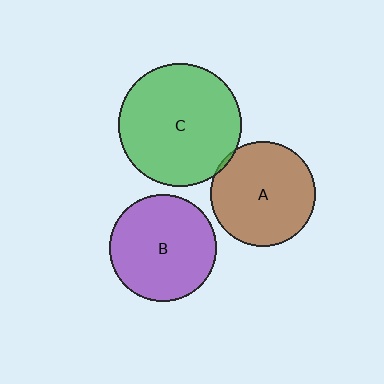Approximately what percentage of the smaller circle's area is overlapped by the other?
Approximately 5%.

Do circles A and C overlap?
Yes.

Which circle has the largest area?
Circle C (green).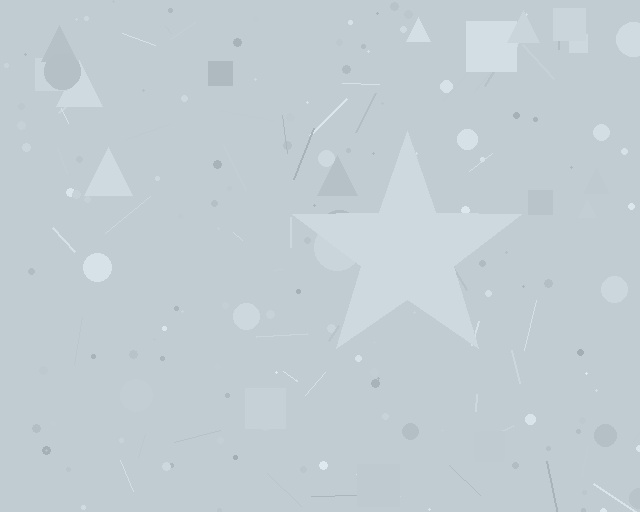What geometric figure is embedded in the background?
A star is embedded in the background.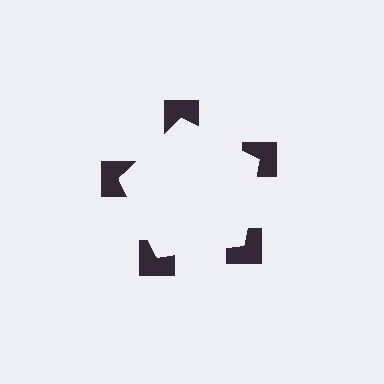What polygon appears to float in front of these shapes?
An illusory pentagon — its edges are inferred from the aligned wedge cuts in the notched squares, not physically drawn.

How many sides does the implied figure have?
5 sides.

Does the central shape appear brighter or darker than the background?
It typically appears slightly brighter than the background, even though no actual brightness change is drawn.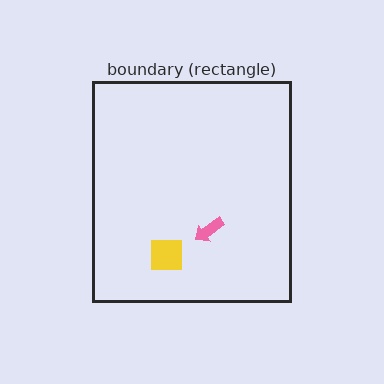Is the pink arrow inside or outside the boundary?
Inside.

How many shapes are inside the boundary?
2 inside, 0 outside.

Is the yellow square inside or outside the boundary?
Inside.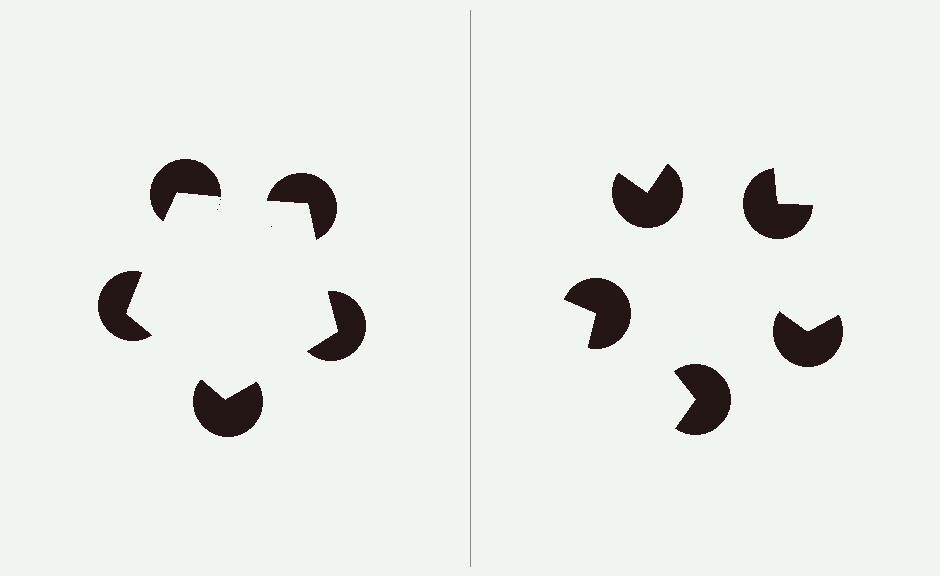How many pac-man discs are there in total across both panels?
10 — 5 on each side.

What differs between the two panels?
The pac-man discs are positioned identically on both sides; only the wedge orientations differ. On the left they align to a pentagon; on the right they are misaligned.